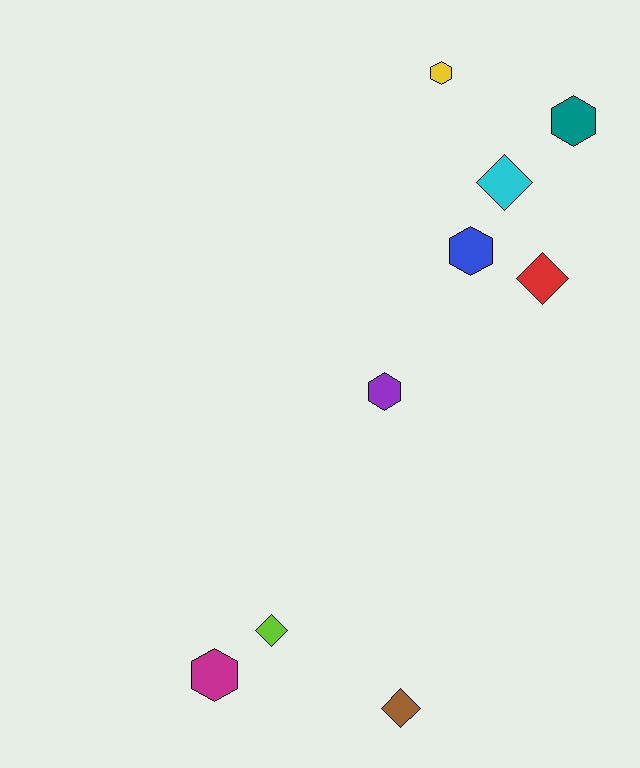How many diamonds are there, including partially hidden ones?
There are 4 diamonds.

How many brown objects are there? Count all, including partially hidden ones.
There is 1 brown object.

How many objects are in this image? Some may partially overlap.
There are 9 objects.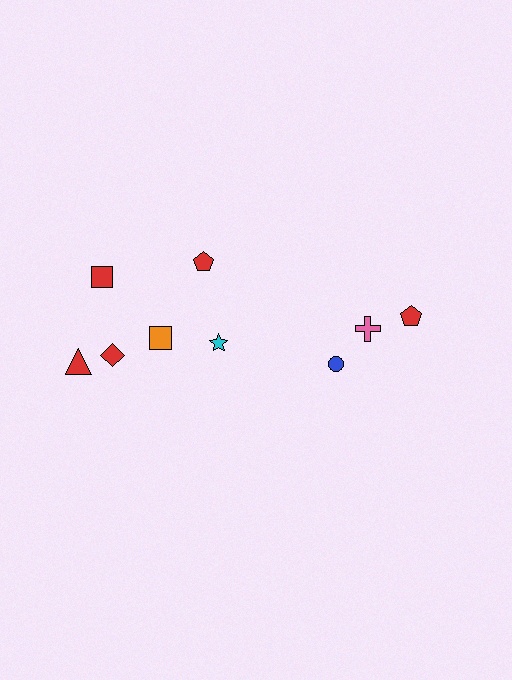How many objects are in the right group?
There are 3 objects.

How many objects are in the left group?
There are 6 objects.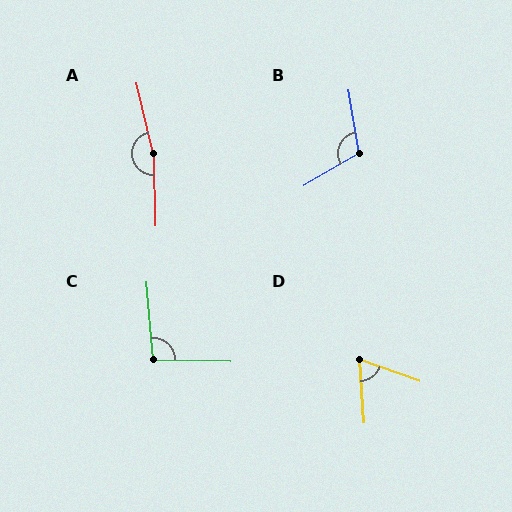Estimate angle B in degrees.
Approximately 111 degrees.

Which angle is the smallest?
D, at approximately 67 degrees.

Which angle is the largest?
A, at approximately 168 degrees.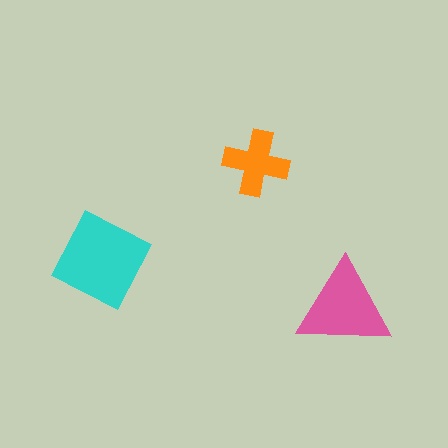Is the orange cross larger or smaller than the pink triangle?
Smaller.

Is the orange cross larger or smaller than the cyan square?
Smaller.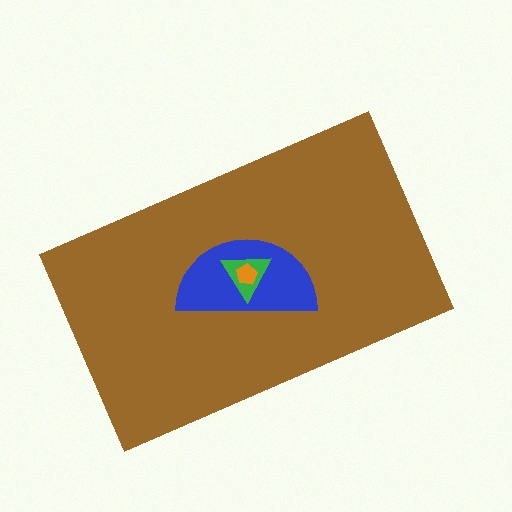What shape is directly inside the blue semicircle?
The green triangle.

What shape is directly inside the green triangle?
The orange pentagon.